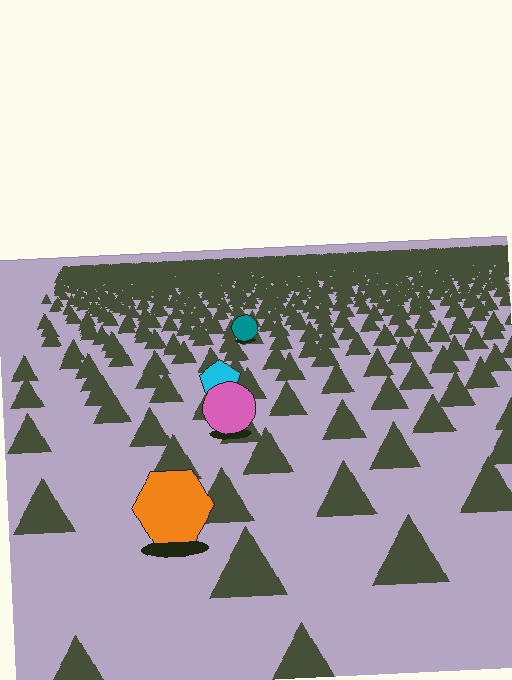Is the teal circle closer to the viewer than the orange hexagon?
No. The orange hexagon is closer — you can tell from the texture gradient: the ground texture is coarser near it.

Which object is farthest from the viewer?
The teal circle is farthest from the viewer. It appears smaller and the ground texture around it is denser.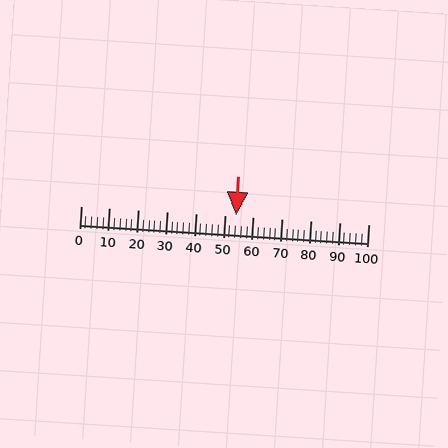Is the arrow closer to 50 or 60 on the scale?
The arrow is closer to 50.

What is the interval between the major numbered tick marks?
The major tick marks are spaced 10 units apart.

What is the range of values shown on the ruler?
The ruler shows values from 0 to 100.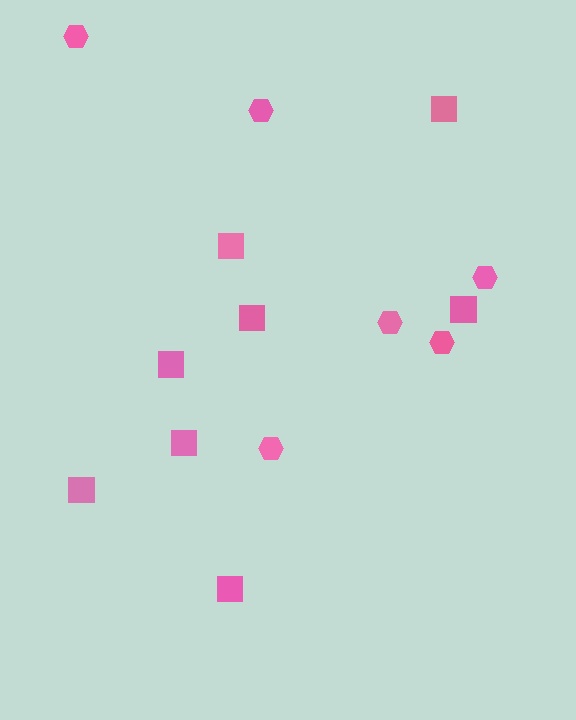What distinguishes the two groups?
There are 2 groups: one group of hexagons (6) and one group of squares (8).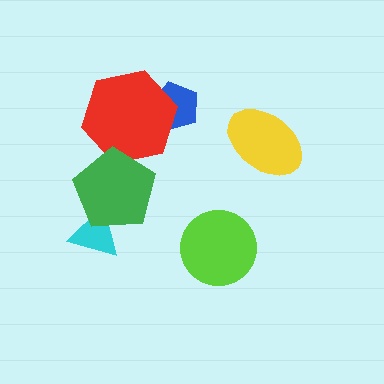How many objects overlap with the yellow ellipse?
0 objects overlap with the yellow ellipse.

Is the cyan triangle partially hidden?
Yes, it is partially covered by another shape.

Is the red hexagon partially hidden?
Yes, it is partially covered by another shape.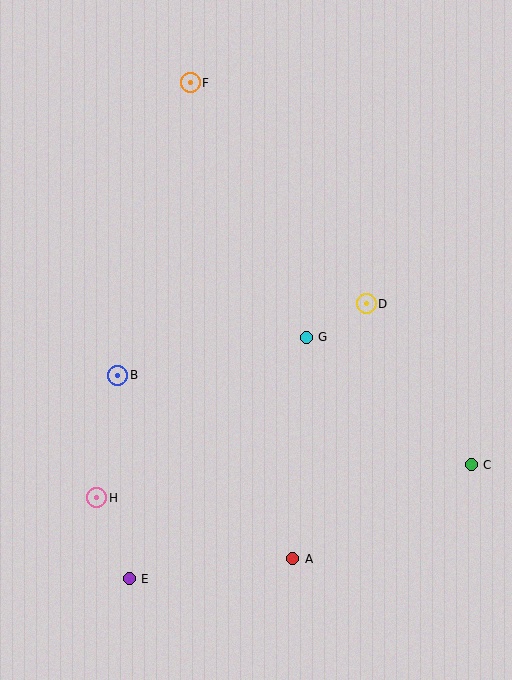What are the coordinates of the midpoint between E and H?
The midpoint between E and H is at (113, 538).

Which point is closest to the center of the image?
Point G at (306, 337) is closest to the center.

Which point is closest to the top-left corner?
Point F is closest to the top-left corner.